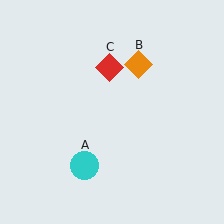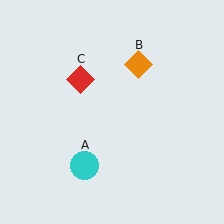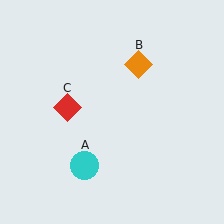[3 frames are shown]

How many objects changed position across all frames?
1 object changed position: red diamond (object C).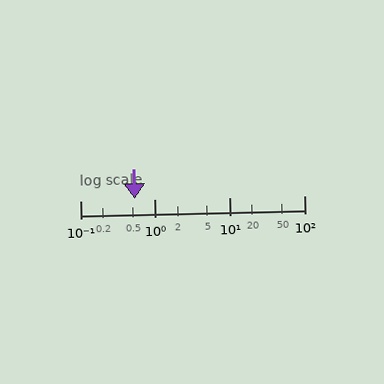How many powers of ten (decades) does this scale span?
The scale spans 3 decades, from 0.1 to 100.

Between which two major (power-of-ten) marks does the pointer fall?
The pointer is between 0.1 and 1.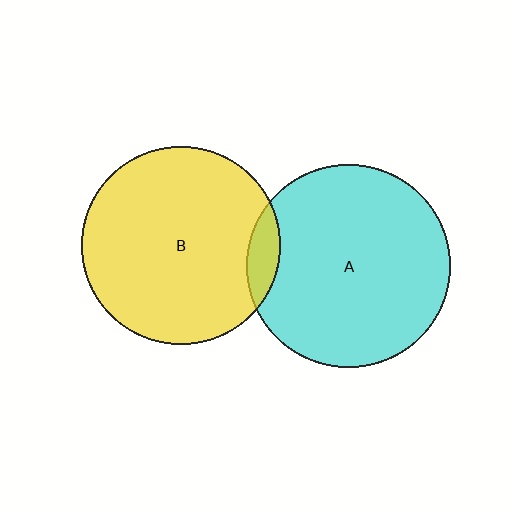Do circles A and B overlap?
Yes.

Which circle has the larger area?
Circle A (cyan).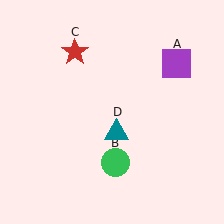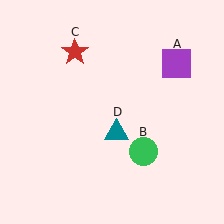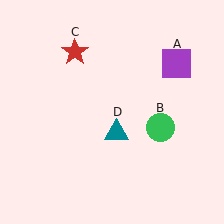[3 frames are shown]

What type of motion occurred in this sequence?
The green circle (object B) rotated counterclockwise around the center of the scene.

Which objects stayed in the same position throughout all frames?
Purple square (object A) and red star (object C) and teal triangle (object D) remained stationary.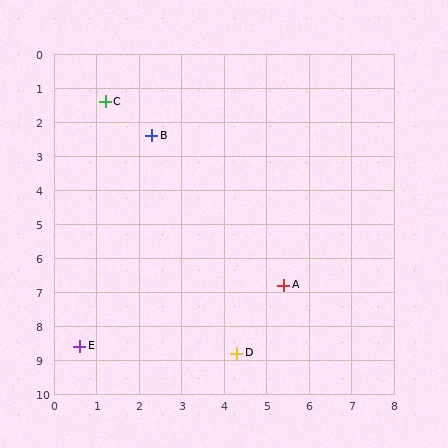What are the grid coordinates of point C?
Point C is at approximately (1.2, 1.4).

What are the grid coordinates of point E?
Point E is at approximately (0.6, 8.6).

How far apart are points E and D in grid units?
Points E and D are about 3.7 grid units apart.